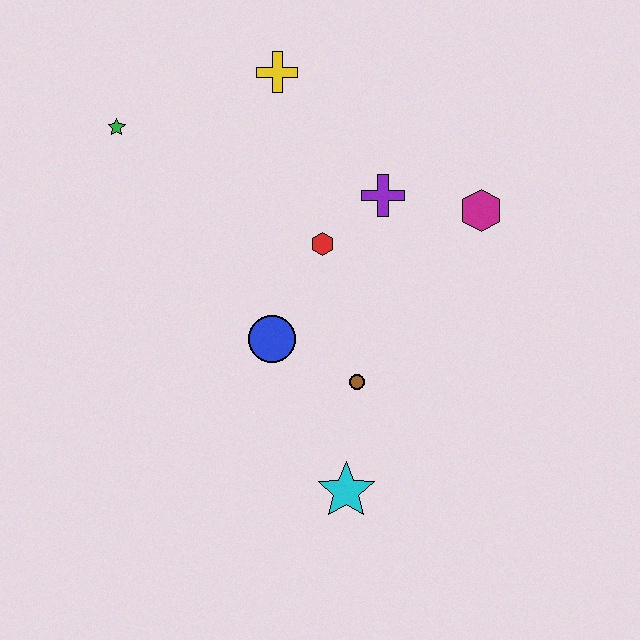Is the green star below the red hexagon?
No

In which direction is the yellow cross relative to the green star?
The yellow cross is to the right of the green star.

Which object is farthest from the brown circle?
The green star is farthest from the brown circle.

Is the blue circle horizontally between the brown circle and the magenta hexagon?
No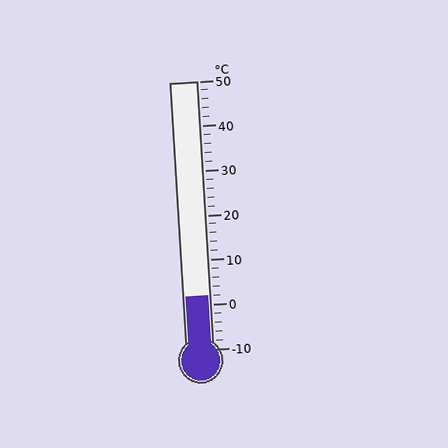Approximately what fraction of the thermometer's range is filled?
The thermometer is filled to approximately 20% of its range.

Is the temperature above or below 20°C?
The temperature is below 20°C.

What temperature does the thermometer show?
The thermometer shows approximately 2°C.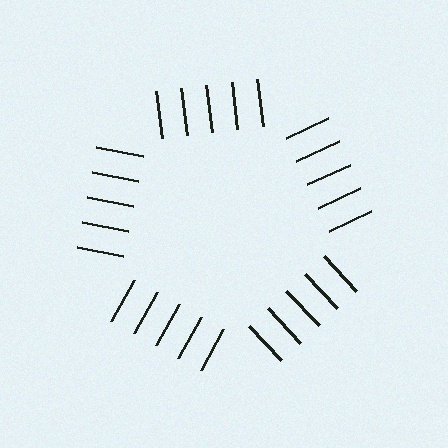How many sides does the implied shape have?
5 sides — the line-ends trace a pentagon.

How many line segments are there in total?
25 — 5 along each of the 5 edges.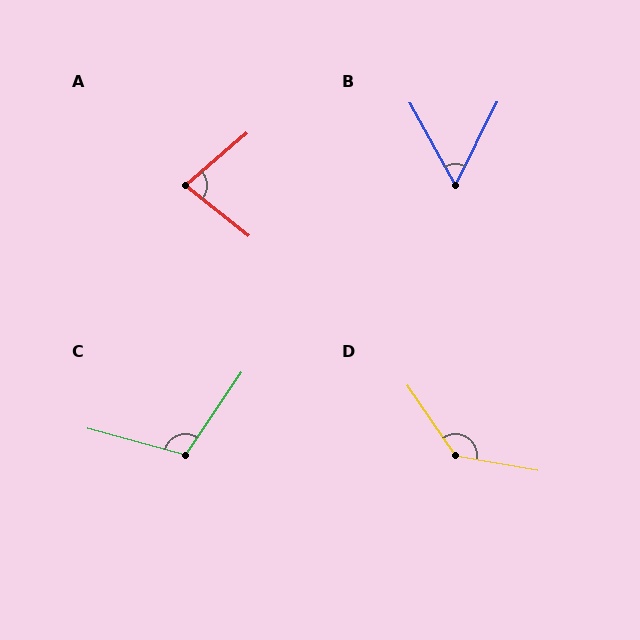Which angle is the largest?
D, at approximately 135 degrees.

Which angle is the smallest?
B, at approximately 56 degrees.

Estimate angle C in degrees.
Approximately 109 degrees.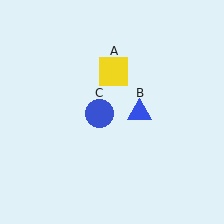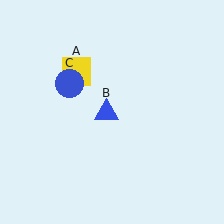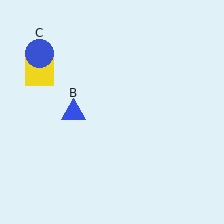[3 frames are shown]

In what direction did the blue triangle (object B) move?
The blue triangle (object B) moved left.